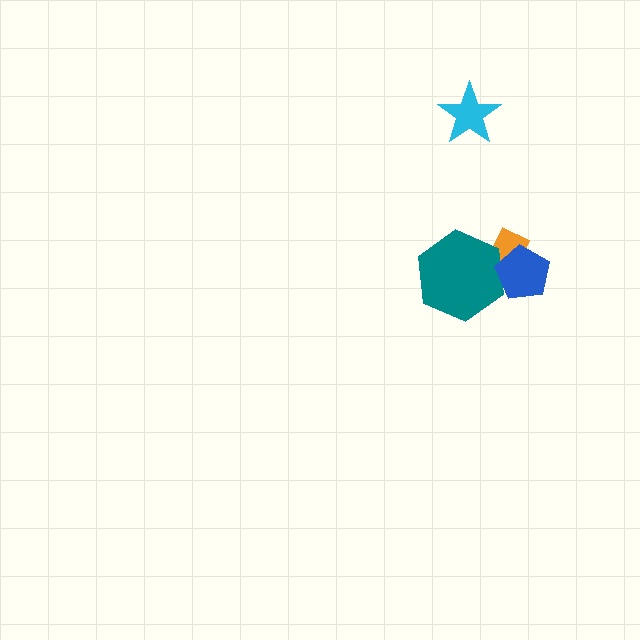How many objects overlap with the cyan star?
0 objects overlap with the cyan star.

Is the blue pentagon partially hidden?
No, no other shape covers it.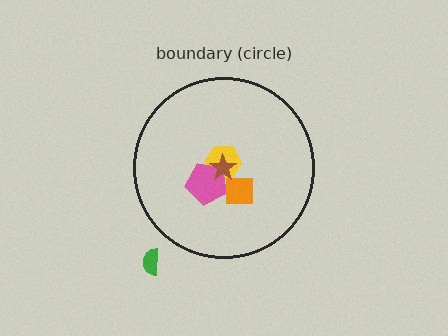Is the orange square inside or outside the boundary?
Inside.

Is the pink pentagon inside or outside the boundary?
Inside.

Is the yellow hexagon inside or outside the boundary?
Inside.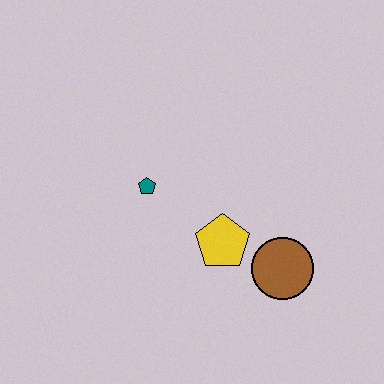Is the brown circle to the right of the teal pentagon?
Yes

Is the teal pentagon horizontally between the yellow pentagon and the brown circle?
No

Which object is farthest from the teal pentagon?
The brown circle is farthest from the teal pentagon.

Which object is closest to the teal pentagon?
The yellow pentagon is closest to the teal pentagon.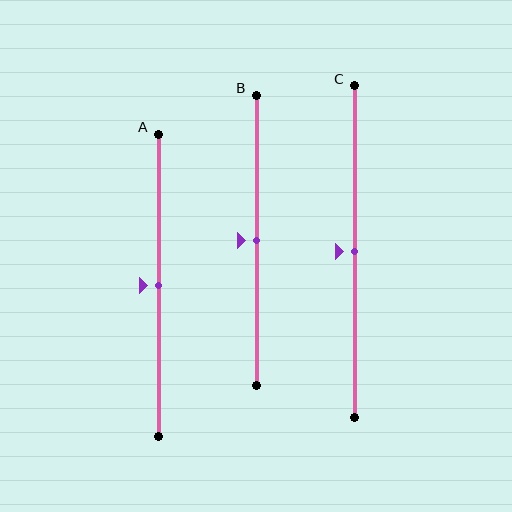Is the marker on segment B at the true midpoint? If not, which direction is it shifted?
Yes, the marker on segment B is at the true midpoint.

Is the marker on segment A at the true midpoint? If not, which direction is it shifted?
Yes, the marker on segment A is at the true midpoint.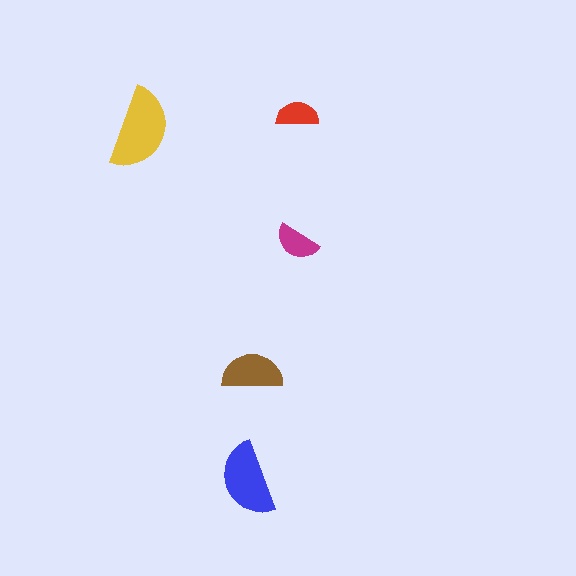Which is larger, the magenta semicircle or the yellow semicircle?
The yellow one.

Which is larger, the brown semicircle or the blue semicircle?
The blue one.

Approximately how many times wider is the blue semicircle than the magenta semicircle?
About 1.5 times wider.